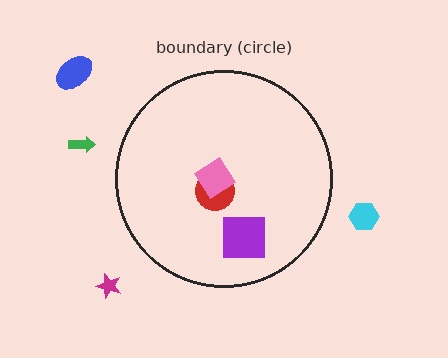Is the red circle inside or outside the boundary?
Inside.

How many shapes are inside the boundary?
3 inside, 4 outside.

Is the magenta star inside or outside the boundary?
Outside.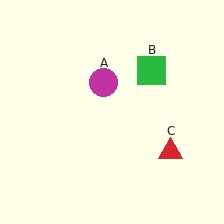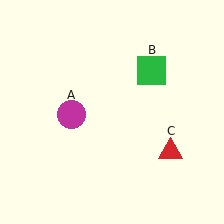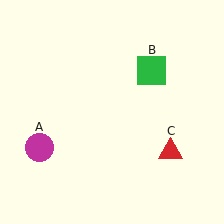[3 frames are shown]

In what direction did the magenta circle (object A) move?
The magenta circle (object A) moved down and to the left.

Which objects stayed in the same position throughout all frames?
Green square (object B) and red triangle (object C) remained stationary.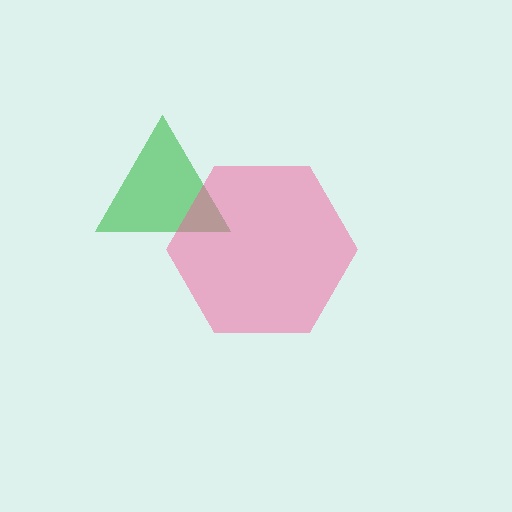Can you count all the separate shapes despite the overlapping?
Yes, there are 2 separate shapes.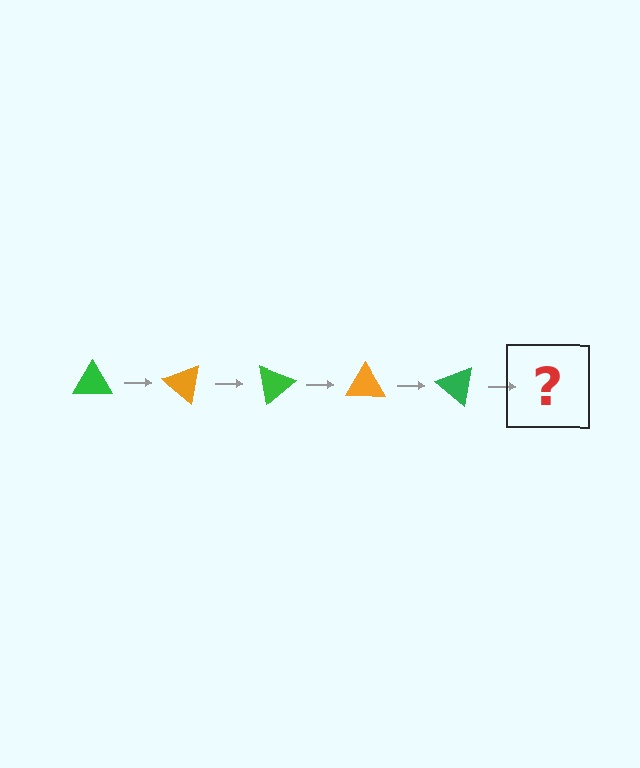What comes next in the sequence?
The next element should be an orange triangle, rotated 200 degrees from the start.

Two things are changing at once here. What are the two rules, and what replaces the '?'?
The two rules are that it rotates 40 degrees each step and the color cycles through green and orange. The '?' should be an orange triangle, rotated 200 degrees from the start.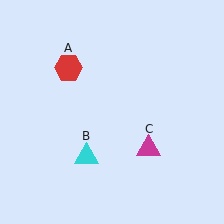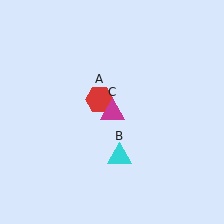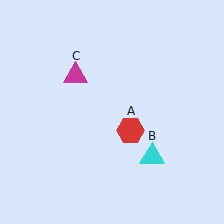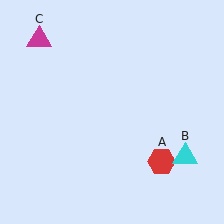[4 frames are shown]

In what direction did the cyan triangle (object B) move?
The cyan triangle (object B) moved right.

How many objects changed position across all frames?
3 objects changed position: red hexagon (object A), cyan triangle (object B), magenta triangle (object C).